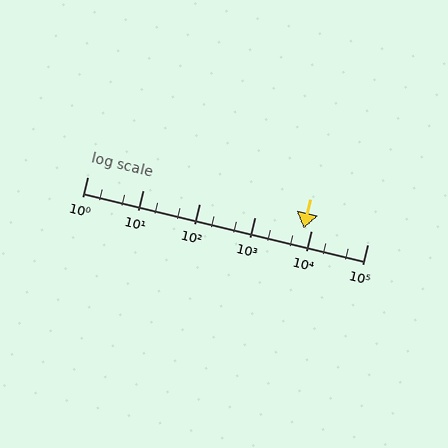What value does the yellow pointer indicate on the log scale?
The pointer indicates approximately 7200.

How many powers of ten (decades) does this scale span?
The scale spans 5 decades, from 1 to 100000.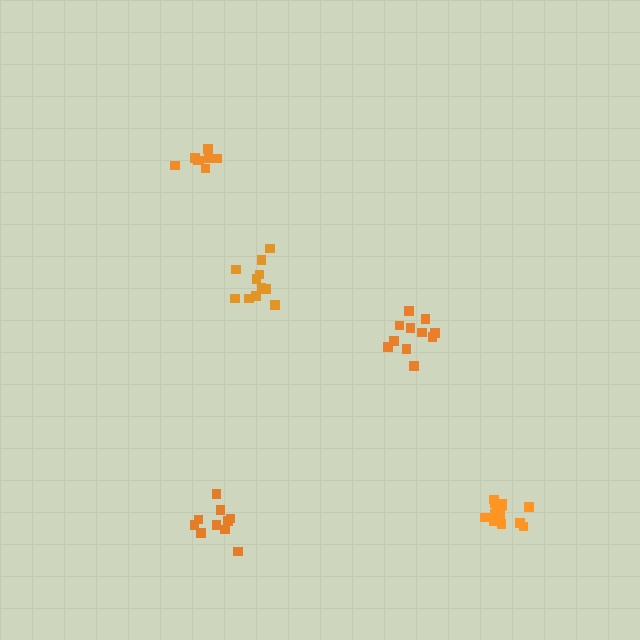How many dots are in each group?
Group 1: 11 dots, Group 2: 10 dots, Group 3: 14 dots, Group 4: 11 dots, Group 5: 8 dots (54 total).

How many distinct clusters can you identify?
There are 5 distinct clusters.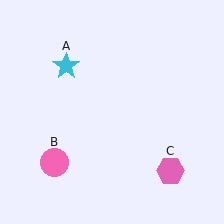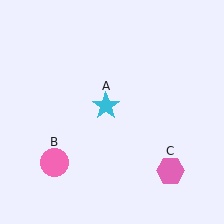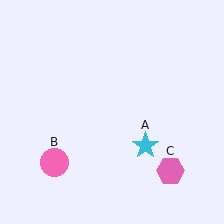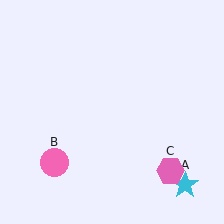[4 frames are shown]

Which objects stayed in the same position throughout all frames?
Pink circle (object B) and pink hexagon (object C) remained stationary.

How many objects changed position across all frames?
1 object changed position: cyan star (object A).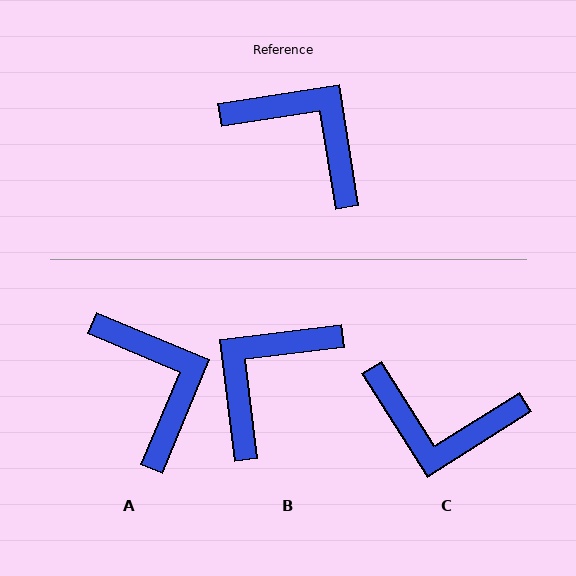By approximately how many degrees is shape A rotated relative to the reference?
Approximately 32 degrees clockwise.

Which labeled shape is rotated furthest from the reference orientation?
C, about 157 degrees away.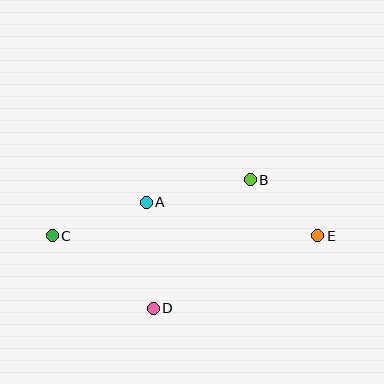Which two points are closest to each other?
Points B and E are closest to each other.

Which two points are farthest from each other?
Points C and E are farthest from each other.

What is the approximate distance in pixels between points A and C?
The distance between A and C is approximately 100 pixels.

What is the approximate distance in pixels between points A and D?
The distance between A and D is approximately 106 pixels.